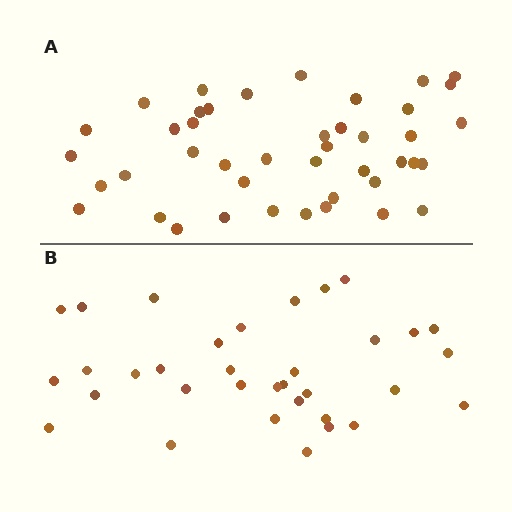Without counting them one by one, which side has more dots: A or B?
Region A (the top region) has more dots.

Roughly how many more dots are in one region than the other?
Region A has roughly 8 or so more dots than region B.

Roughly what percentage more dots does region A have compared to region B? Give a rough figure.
About 25% more.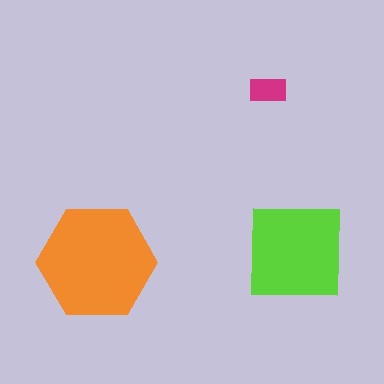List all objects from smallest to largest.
The magenta rectangle, the lime square, the orange hexagon.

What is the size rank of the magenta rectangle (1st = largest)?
3rd.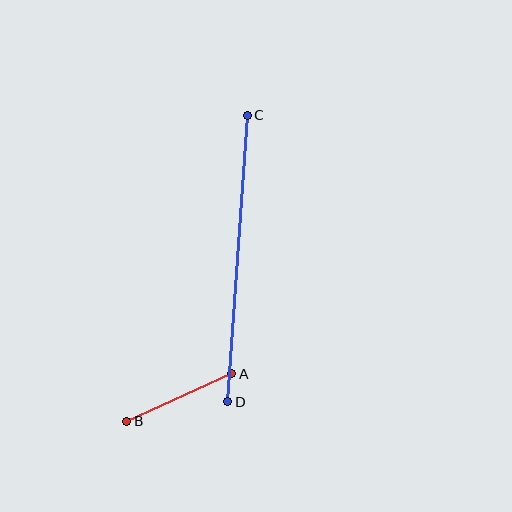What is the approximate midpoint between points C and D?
The midpoint is at approximately (237, 258) pixels.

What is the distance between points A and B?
The distance is approximately 115 pixels.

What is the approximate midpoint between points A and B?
The midpoint is at approximately (179, 398) pixels.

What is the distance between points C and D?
The distance is approximately 287 pixels.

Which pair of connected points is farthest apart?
Points C and D are farthest apart.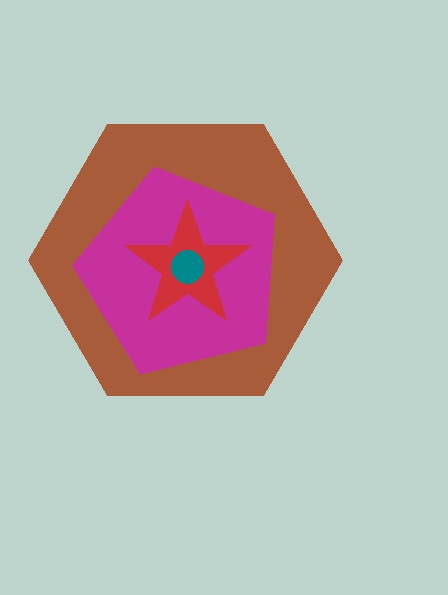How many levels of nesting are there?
4.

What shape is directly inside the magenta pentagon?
The red star.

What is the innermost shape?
The teal circle.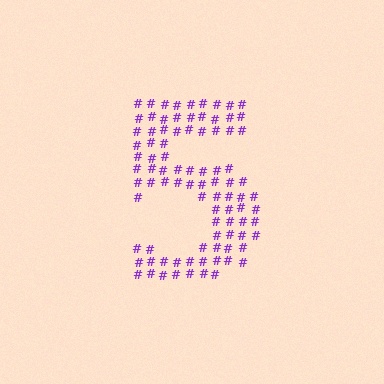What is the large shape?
The large shape is the digit 5.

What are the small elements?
The small elements are hash symbols.